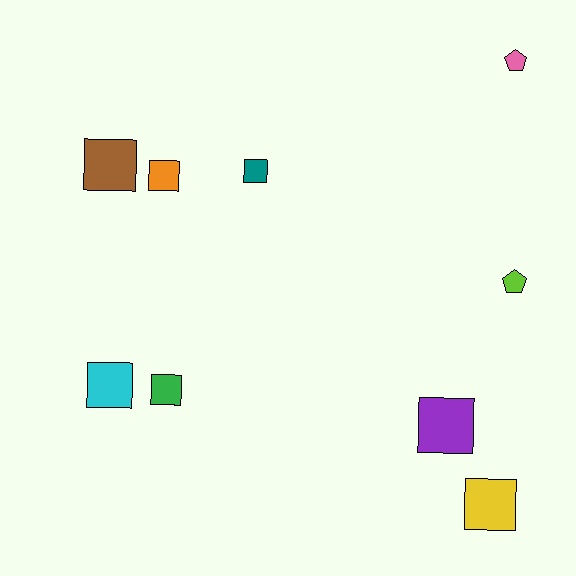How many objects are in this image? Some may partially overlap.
There are 9 objects.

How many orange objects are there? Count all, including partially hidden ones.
There is 1 orange object.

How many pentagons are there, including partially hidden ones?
There are 2 pentagons.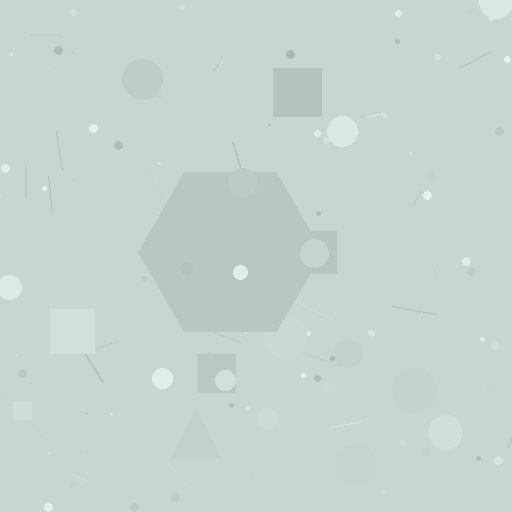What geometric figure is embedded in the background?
A hexagon is embedded in the background.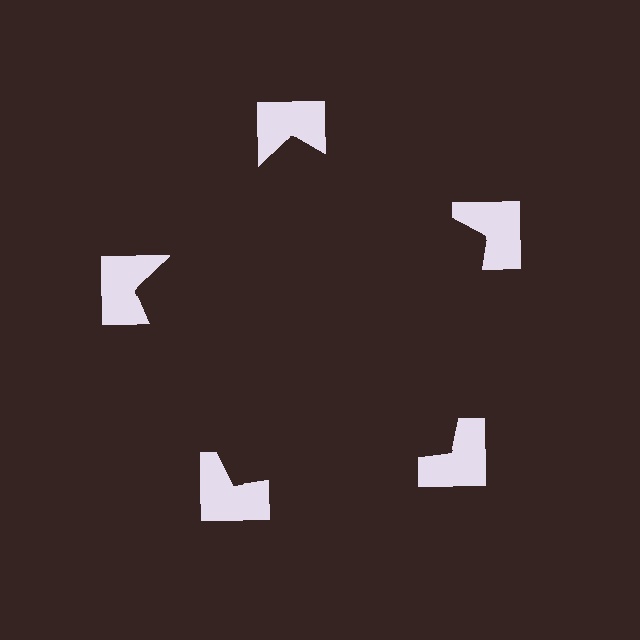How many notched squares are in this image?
There are 5 — one at each vertex of the illusory pentagon.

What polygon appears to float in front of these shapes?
An illusory pentagon — its edges are inferred from the aligned wedge cuts in the notched squares, not physically drawn.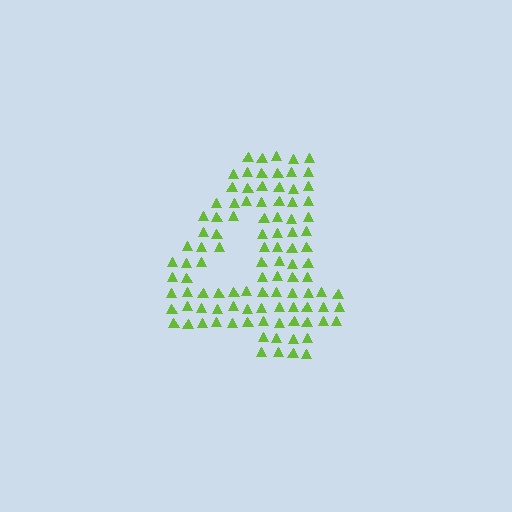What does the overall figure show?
The overall figure shows the digit 4.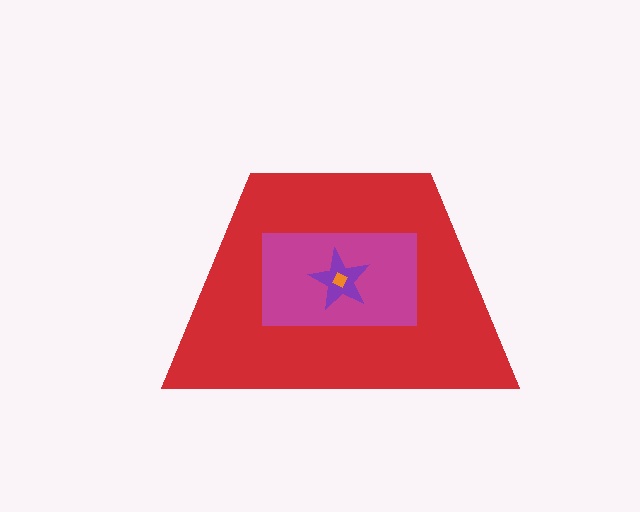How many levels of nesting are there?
4.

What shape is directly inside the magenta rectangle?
The purple star.